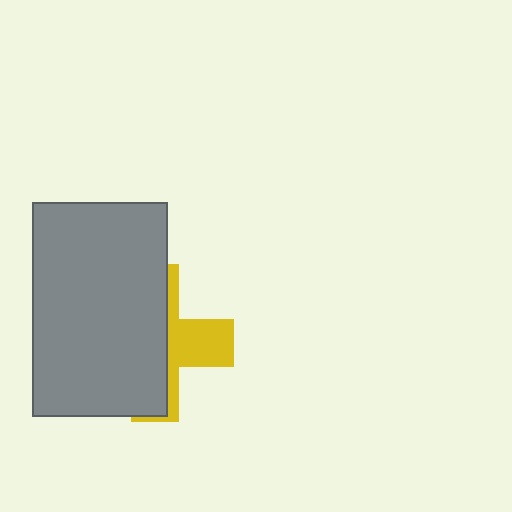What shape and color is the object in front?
The object in front is a gray rectangle.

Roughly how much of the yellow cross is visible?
A small part of it is visible (roughly 36%).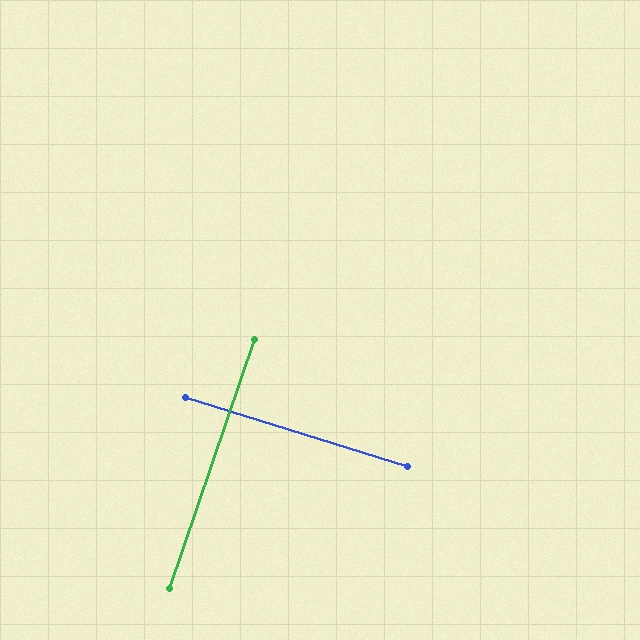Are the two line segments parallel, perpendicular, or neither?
Perpendicular — they meet at approximately 88°.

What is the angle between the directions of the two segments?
Approximately 88 degrees.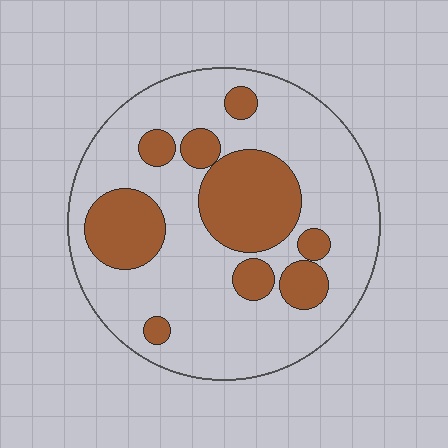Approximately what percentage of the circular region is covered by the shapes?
Approximately 30%.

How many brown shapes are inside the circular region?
9.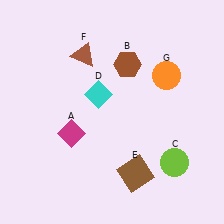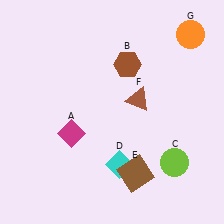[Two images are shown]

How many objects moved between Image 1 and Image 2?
3 objects moved between the two images.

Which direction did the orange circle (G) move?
The orange circle (G) moved up.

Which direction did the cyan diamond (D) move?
The cyan diamond (D) moved down.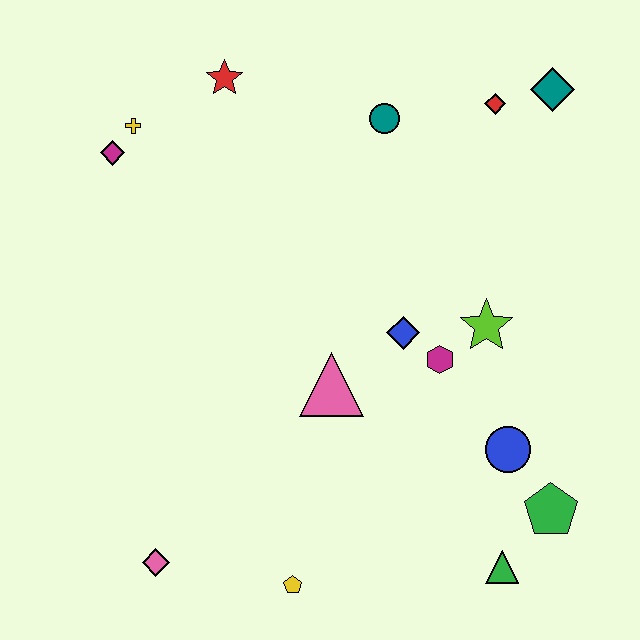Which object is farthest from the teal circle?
The pink diamond is farthest from the teal circle.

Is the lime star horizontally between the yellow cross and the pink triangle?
No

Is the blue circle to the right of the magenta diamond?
Yes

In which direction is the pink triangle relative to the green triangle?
The pink triangle is above the green triangle.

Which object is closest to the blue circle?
The green pentagon is closest to the blue circle.